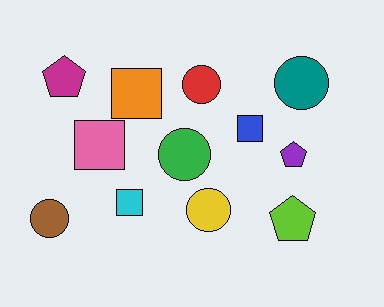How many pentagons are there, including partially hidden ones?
There are 3 pentagons.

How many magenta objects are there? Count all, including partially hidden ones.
There is 1 magenta object.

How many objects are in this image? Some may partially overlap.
There are 12 objects.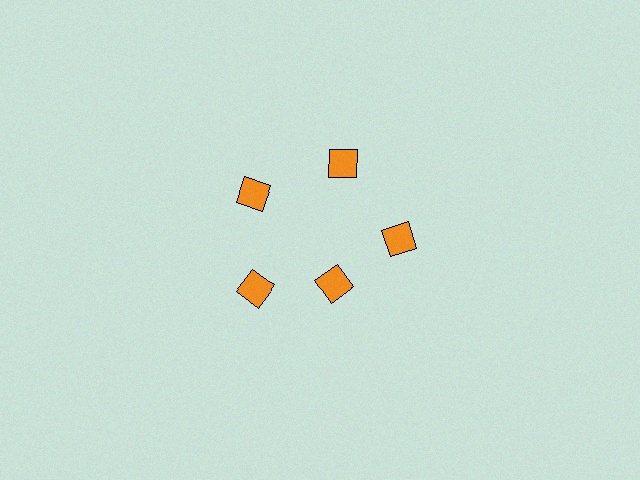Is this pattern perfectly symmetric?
No. The 5 orange diamonds are arranged in a ring, but one element near the 5 o'clock position is pulled inward toward the center, breaking the 5-fold rotational symmetry.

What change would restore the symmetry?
The symmetry would be restored by moving it outward, back onto the ring so that all 5 diamonds sit at equal angles and equal distance from the center.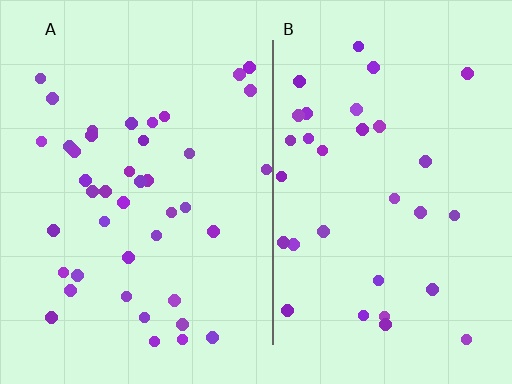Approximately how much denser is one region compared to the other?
Approximately 1.3× — region A over region B.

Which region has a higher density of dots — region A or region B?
A (the left).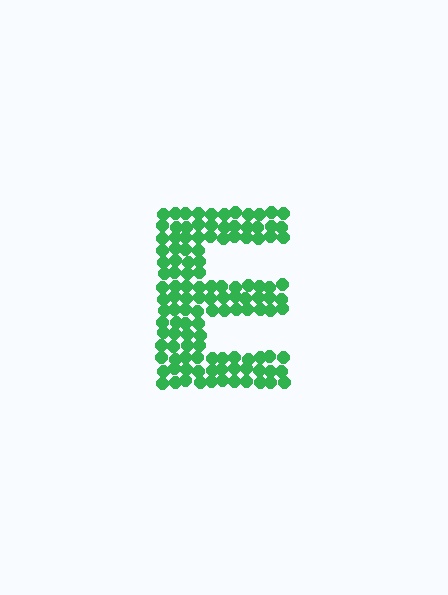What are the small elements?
The small elements are circles.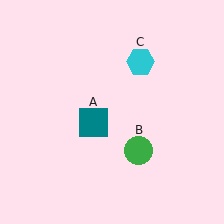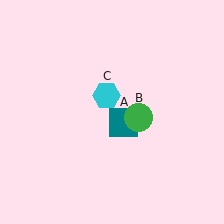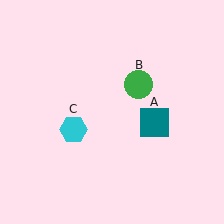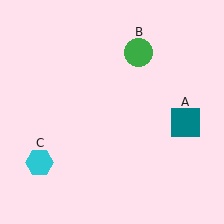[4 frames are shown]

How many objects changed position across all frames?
3 objects changed position: teal square (object A), green circle (object B), cyan hexagon (object C).